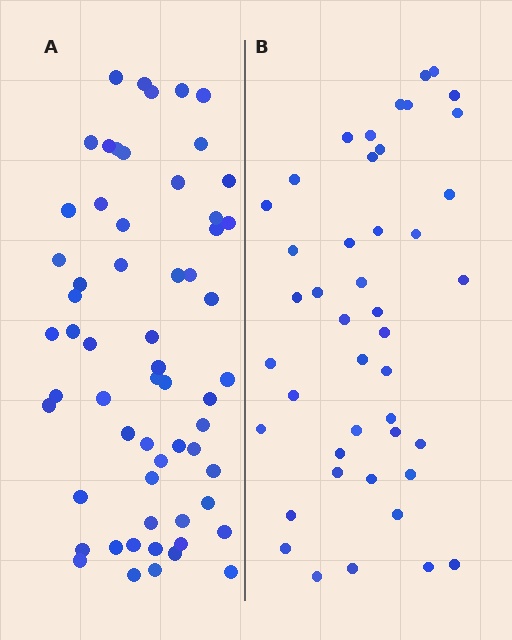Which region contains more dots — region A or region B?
Region A (the left region) has more dots.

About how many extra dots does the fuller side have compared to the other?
Region A has approximately 15 more dots than region B.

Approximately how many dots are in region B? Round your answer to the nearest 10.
About 40 dots. (The exact count is 44, which rounds to 40.)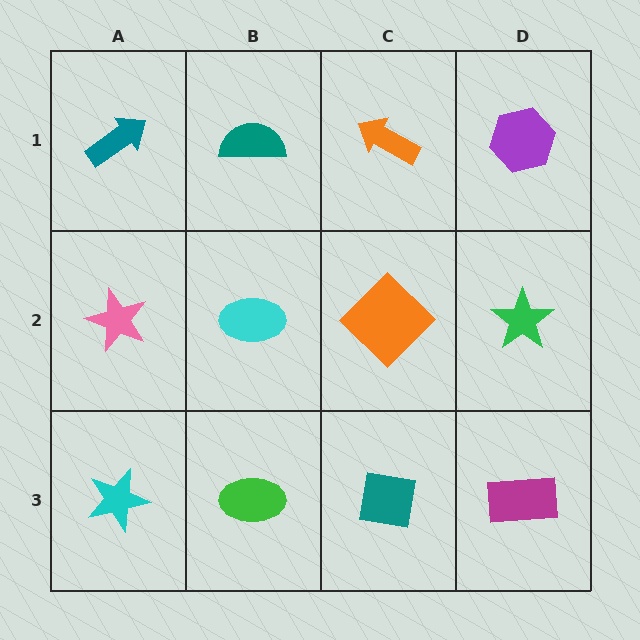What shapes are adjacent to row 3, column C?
An orange diamond (row 2, column C), a green ellipse (row 3, column B), a magenta rectangle (row 3, column D).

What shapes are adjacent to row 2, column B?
A teal semicircle (row 1, column B), a green ellipse (row 3, column B), a pink star (row 2, column A), an orange diamond (row 2, column C).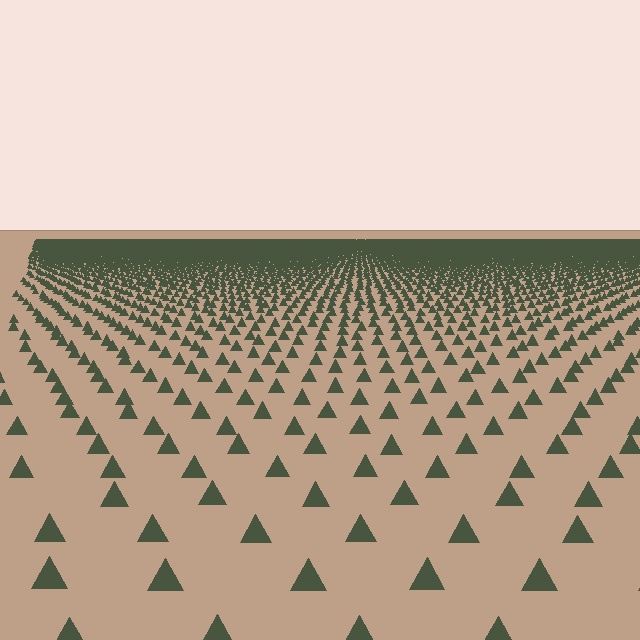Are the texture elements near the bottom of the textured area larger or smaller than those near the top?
Larger. Near the bottom, elements are closer to the viewer and appear at a bigger on-screen size.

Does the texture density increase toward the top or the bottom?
Density increases toward the top.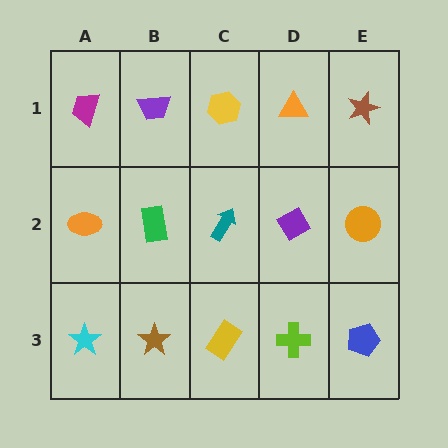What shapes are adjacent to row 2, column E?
A brown star (row 1, column E), a blue pentagon (row 3, column E), a purple diamond (row 2, column D).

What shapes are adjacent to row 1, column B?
A green rectangle (row 2, column B), a magenta trapezoid (row 1, column A), a yellow hexagon (row 1, column C).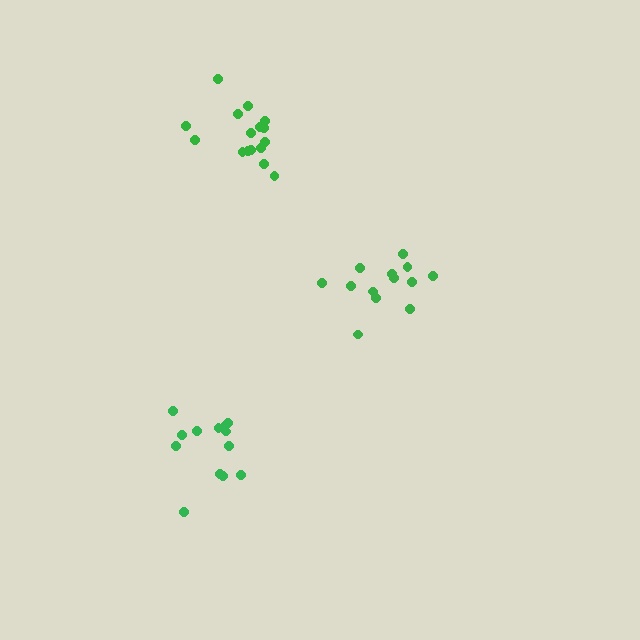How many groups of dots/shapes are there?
There are 3 groups.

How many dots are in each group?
Group 1: 13 dots, Group 2: 13 dots, Group 3: 16 dots (42 total).